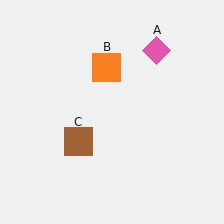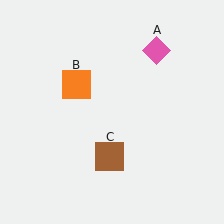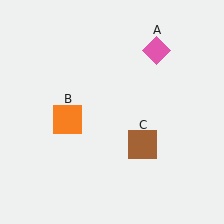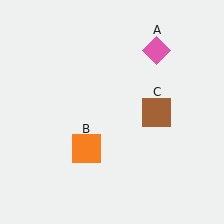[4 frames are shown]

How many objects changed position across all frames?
2 objects changed position: orange square (object B), brown square (object C).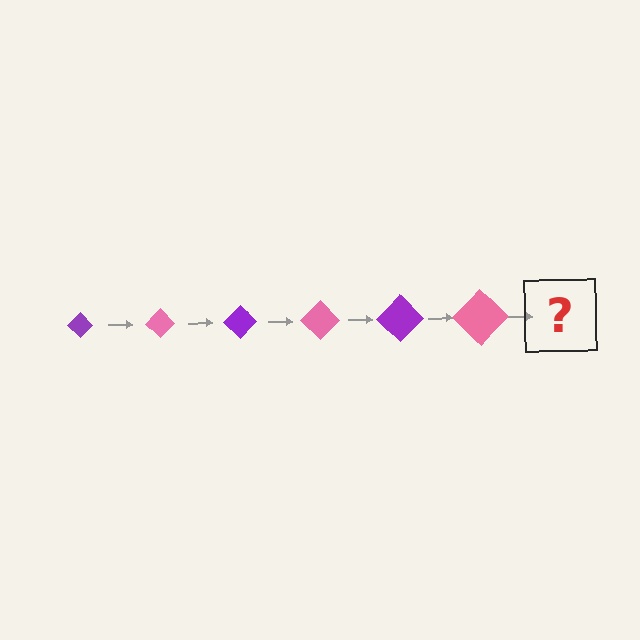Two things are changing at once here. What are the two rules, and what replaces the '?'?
The two rules are that the diamond grows larger each step and the color cycles through purple and pink. The '?' should be a purple diamond, larger than the previous one.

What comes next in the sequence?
The next element should be a purple diamond, larger than the previous one.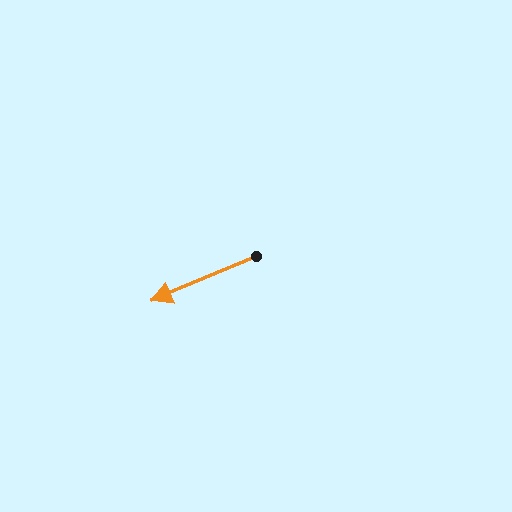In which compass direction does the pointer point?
Southwest.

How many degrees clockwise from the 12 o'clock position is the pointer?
Approximately 247 degrees.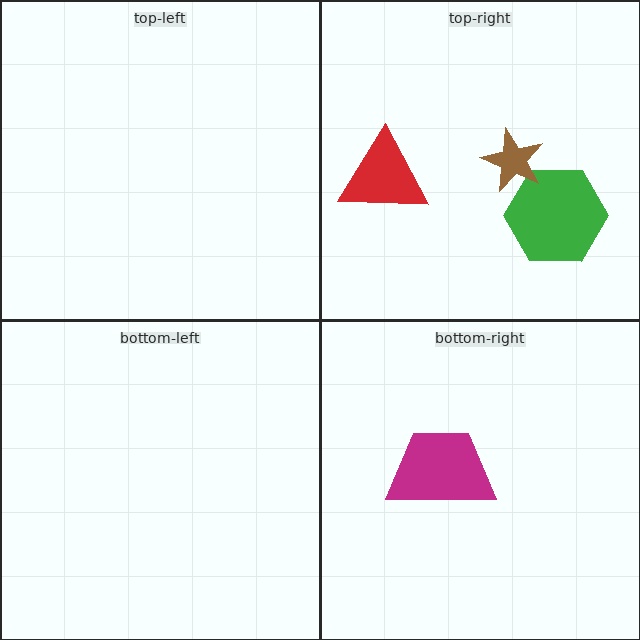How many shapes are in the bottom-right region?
1.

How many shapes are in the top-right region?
3.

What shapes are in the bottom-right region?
The magenta trapezoid.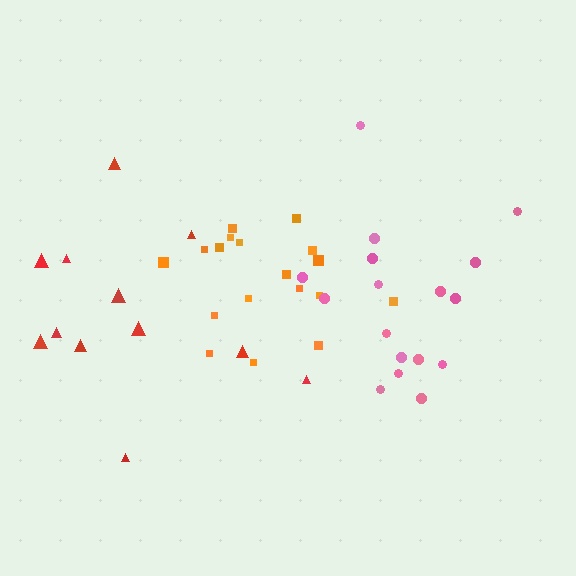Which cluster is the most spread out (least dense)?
Red.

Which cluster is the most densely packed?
Orange.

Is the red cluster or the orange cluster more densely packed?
Orange.